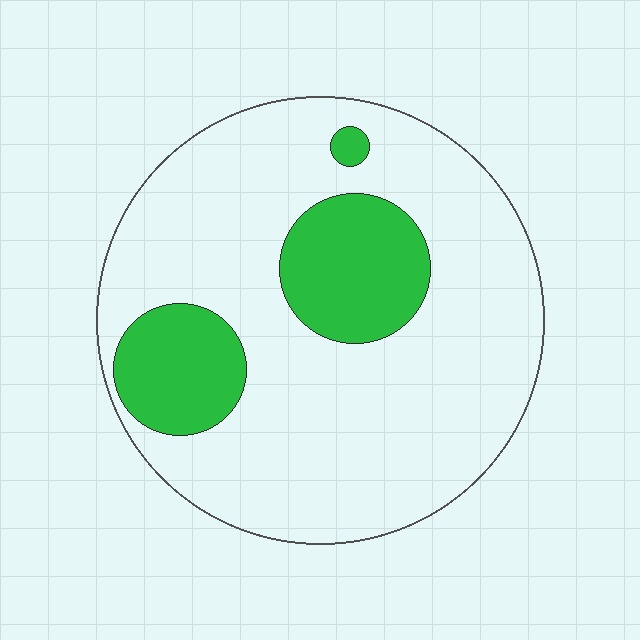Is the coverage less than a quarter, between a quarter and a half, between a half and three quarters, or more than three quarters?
Less than a quarter.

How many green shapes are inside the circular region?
3.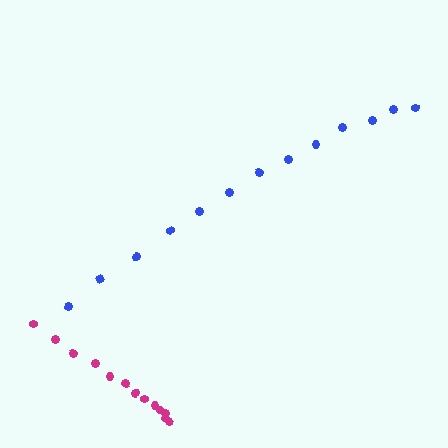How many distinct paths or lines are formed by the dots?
There are 2 distinct paths.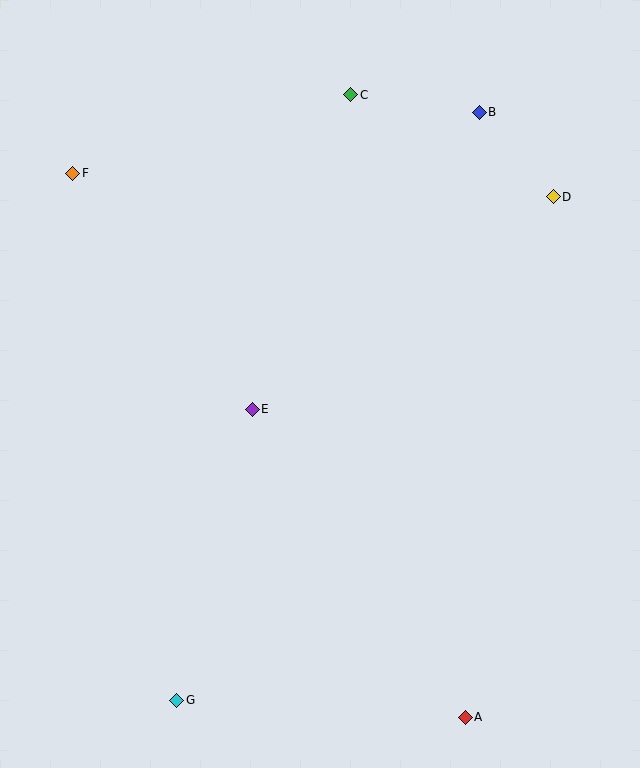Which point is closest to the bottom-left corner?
Point G is closest to the bottom-left corner.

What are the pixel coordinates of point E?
Point E is at (252, 409).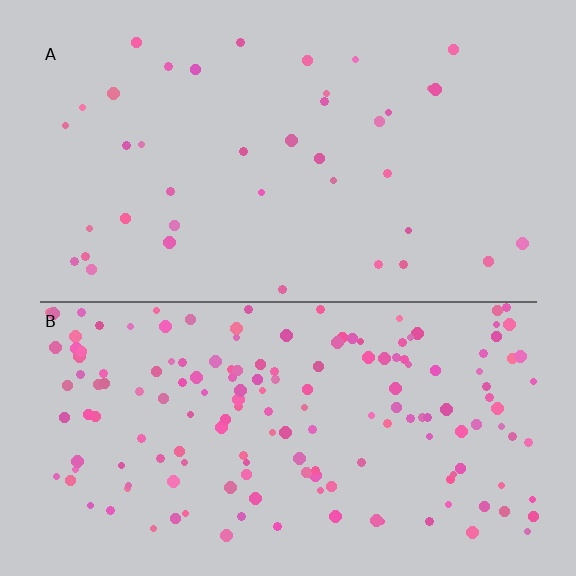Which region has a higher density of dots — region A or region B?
B (the bottom).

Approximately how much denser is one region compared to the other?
Approximately 4.3× — region B over region A.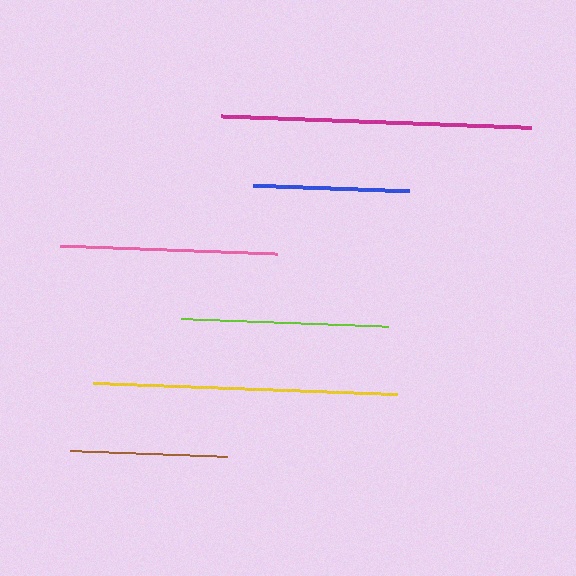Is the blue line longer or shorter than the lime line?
The lime line is longer than the blue line.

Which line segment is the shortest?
The blue line is the shortest at approximately 156 pixels.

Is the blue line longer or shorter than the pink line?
The pink line is longer than the blue line.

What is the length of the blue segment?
The blue segment is approximately 156 pixels long.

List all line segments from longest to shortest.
From longest to shortest: magenta, yellow, pink, lime, brown, blue.